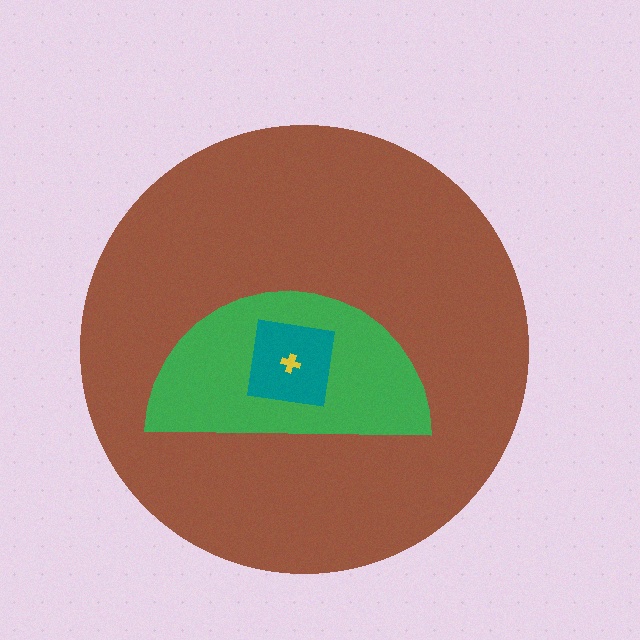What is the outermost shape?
The brown circle.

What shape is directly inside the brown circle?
The green semicircle.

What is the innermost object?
The yellow cross.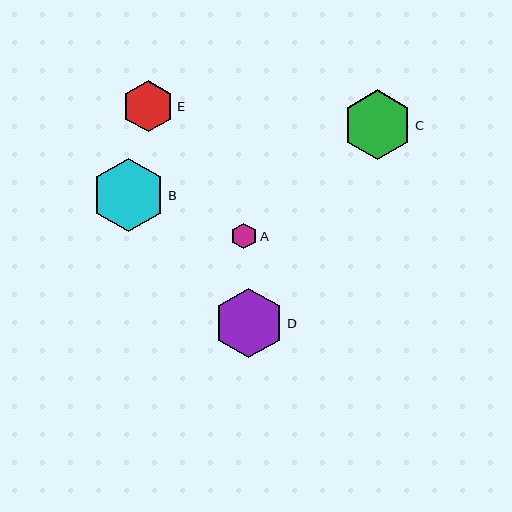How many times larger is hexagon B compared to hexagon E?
Hexagon B is approximately 1.4 times the size of hexagon E.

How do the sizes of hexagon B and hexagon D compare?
Hexagon B and hexagon D are approximately the same size.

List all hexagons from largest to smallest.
From largest to smallest: B, C, D, E, A.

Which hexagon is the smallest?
Hexagon A is the smallest with a size of approximately 26 pixels.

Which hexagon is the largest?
Hexagon B is the largest with a size of approximately 74 pixels.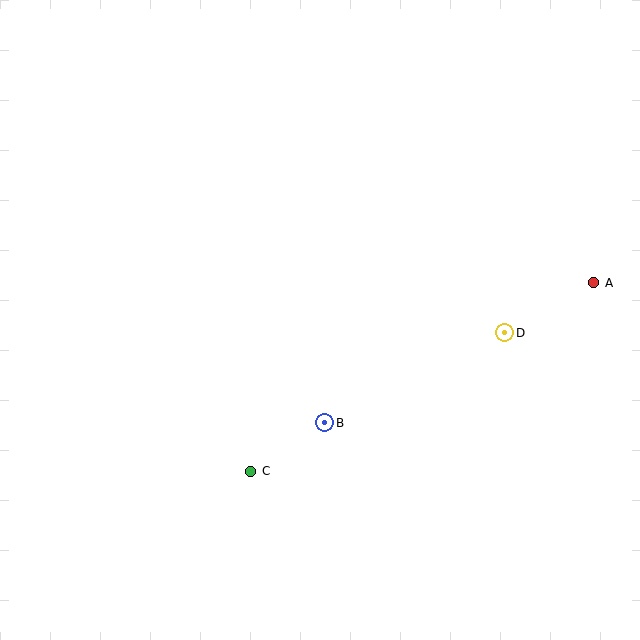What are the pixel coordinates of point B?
Point B is at (325, 423).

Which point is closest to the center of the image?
Point B at (325, 423) is closest to the center.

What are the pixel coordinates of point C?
Point C is at (251, 471).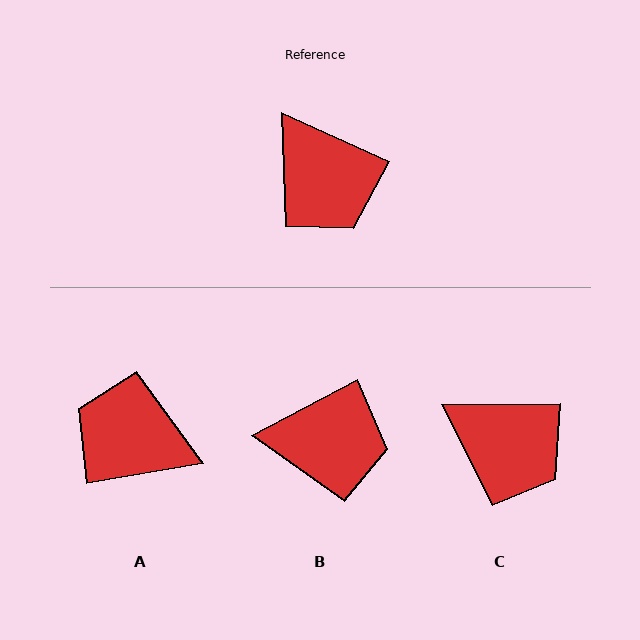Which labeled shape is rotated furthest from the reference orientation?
A, about 146 degrees away.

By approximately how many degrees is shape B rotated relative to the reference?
Approximately 52 degrees counter-clockwise.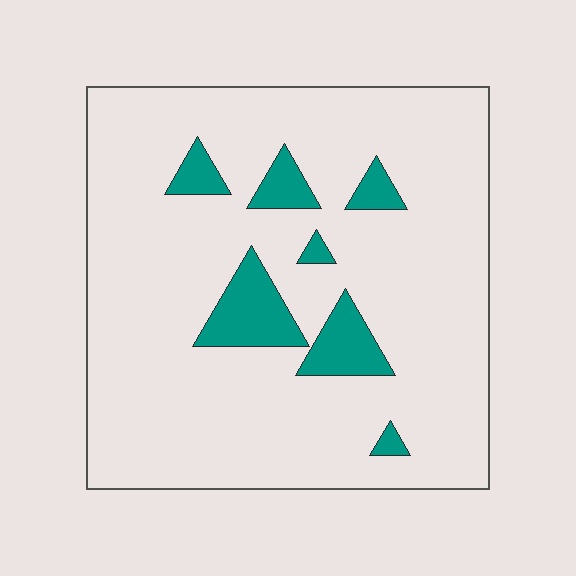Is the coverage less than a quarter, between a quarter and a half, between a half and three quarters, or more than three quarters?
Less than a quarter.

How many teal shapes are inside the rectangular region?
7.